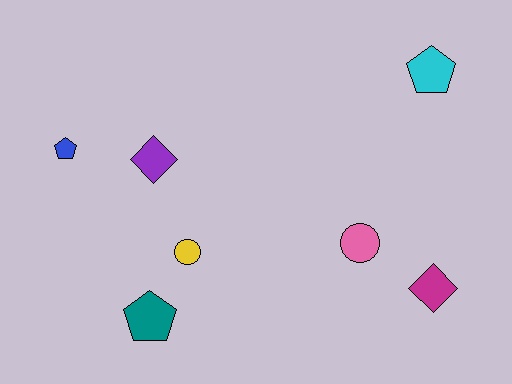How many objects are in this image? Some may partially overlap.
There are 7 objects.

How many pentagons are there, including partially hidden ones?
There are 3 pentagons.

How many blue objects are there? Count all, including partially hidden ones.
There is 1 blue object.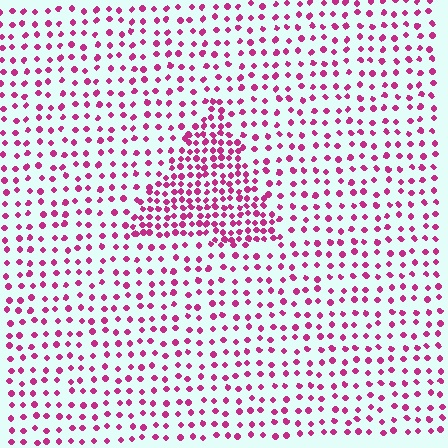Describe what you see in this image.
The image contains small magenta elements arranged at two different densities. A triangle-shaped region is visible where the elements are more densely packed than the surrounding area.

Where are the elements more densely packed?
The elements are more densely packed inside the triangle boundary.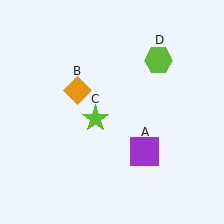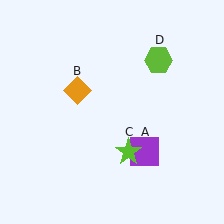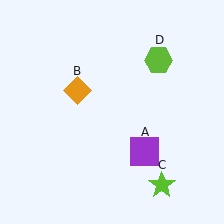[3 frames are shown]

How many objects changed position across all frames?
1 object changed position: lime star (object C).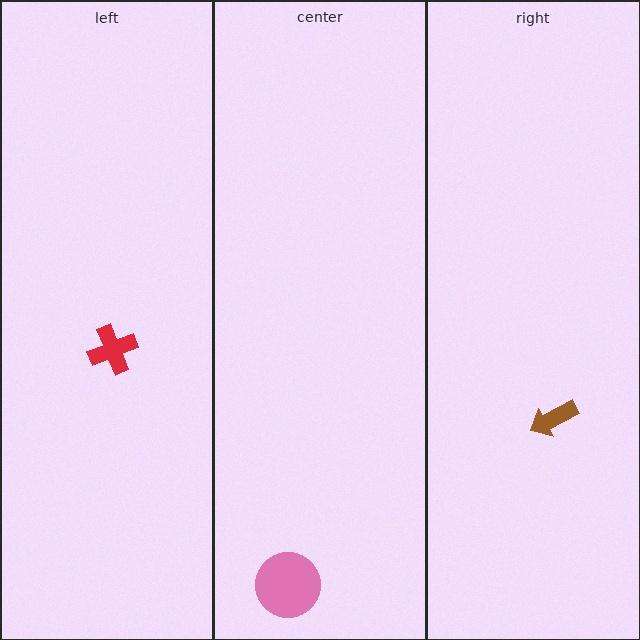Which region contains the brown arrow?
The right region.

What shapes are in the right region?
The brown arrow.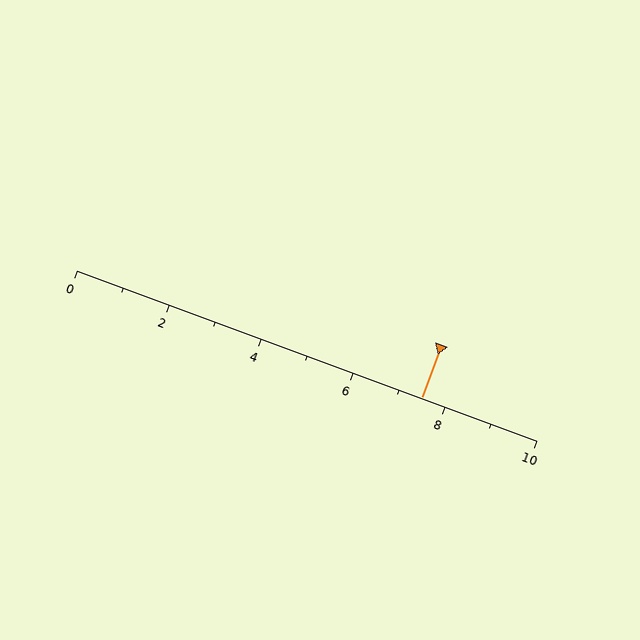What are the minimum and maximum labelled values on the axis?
The axis runs from 0 to 10.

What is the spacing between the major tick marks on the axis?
The major ticks are spaced 2 apart.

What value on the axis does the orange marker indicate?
The marker indicates approximately 7.5.